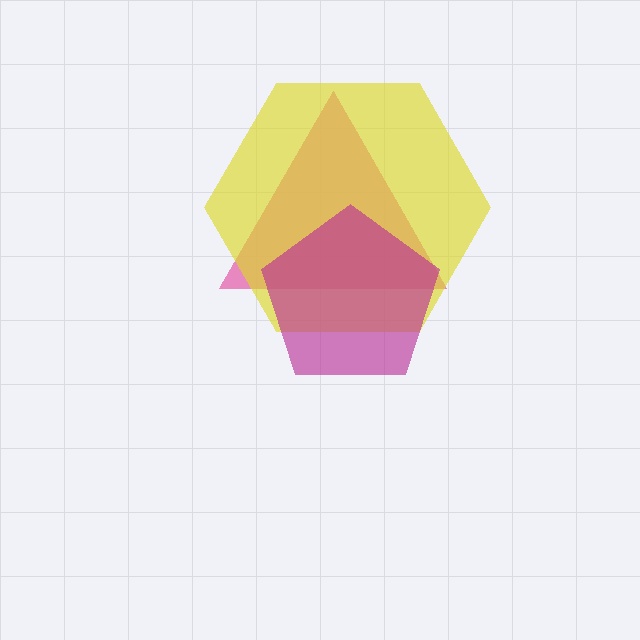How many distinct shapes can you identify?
There are 3 distinct shapes: a pink triangle, a yellow hexagon, a magenta pentagon.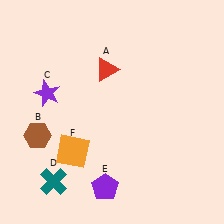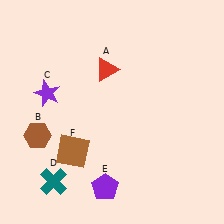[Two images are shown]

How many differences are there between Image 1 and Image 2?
There is 1 difference between the two images.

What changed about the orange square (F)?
In Image 1, F is orange. In Image 2, it changed to brown.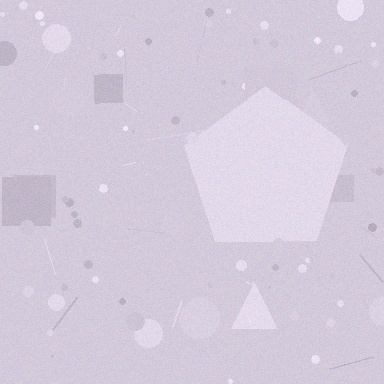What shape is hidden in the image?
A pentagon is hidden in the image.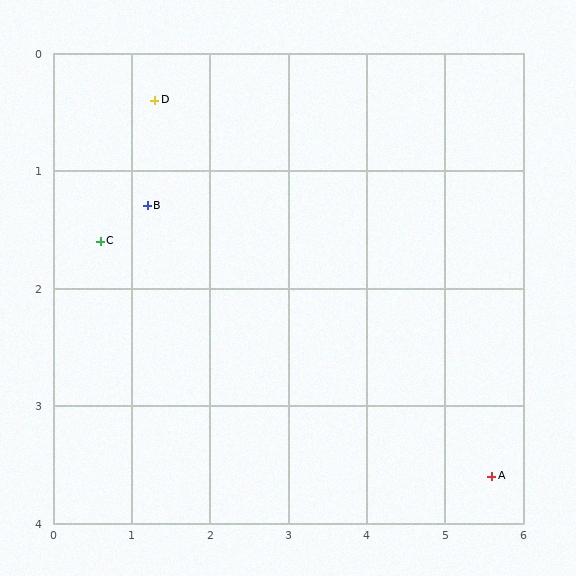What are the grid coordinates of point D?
Point D is at approximately (1.3, 0.4).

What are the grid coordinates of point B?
Point B is at approximately (1.2, 1.3).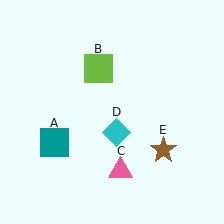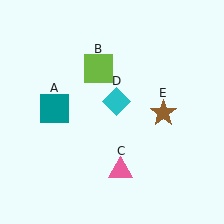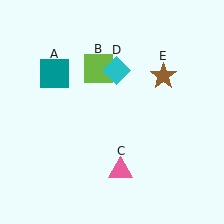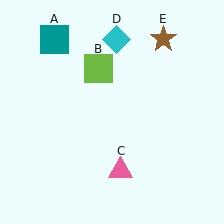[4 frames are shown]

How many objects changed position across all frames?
3 objects changed position: teal square (object A), cyan diamond (object D), brown star (object E).